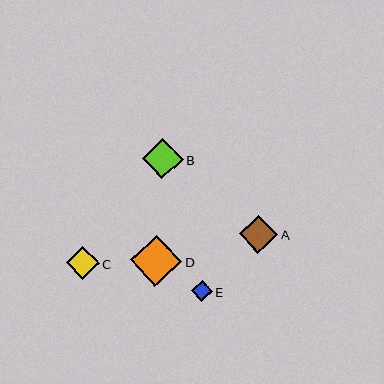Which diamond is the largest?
Diamond D is the largest with a size of approximately 52 pixels.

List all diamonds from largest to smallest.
From largest to smallest: D, B, A, C, E.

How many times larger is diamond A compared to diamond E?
Diamond A is approximately 1.8 times the size of diamond E.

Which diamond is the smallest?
Diamond E is the smallest with a size of approximately 21 pixels.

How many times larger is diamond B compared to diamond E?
Diamond B is approximately 1.9 times the size of diamond E.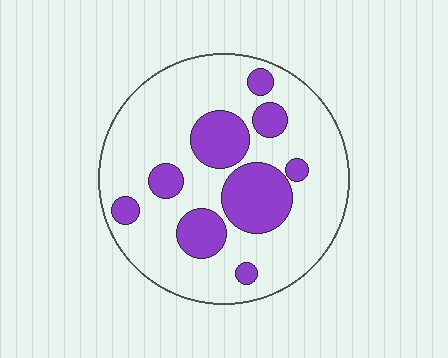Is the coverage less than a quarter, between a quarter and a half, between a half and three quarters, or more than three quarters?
Between a quarter and a half.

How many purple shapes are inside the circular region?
9.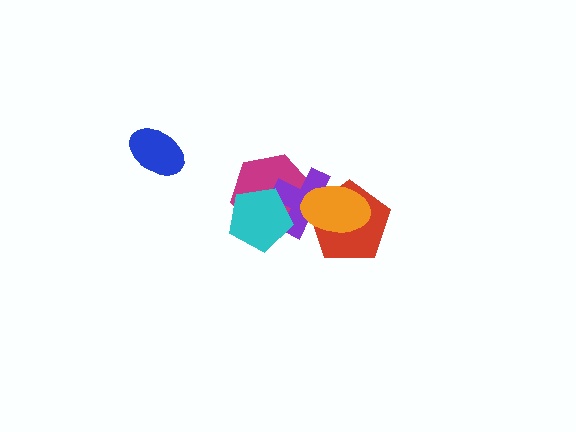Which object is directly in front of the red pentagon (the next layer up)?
The purple cross is directly in front of the red pentagon.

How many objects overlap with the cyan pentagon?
2 objects overlap with the cyan pentagon.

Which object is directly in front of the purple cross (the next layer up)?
The orange ellipse is directly in front of the purple cross.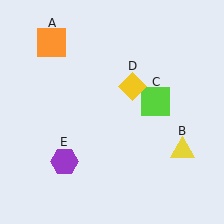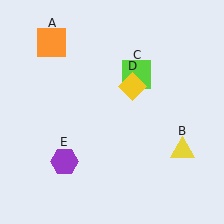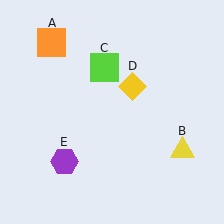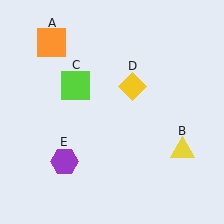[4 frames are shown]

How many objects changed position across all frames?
1 object changed position: lime square (object C).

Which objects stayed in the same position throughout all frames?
Orange square (object A) and yellow triangle (object B) and yellow diamond (object D) and purple hexagon (object E) remained stationary.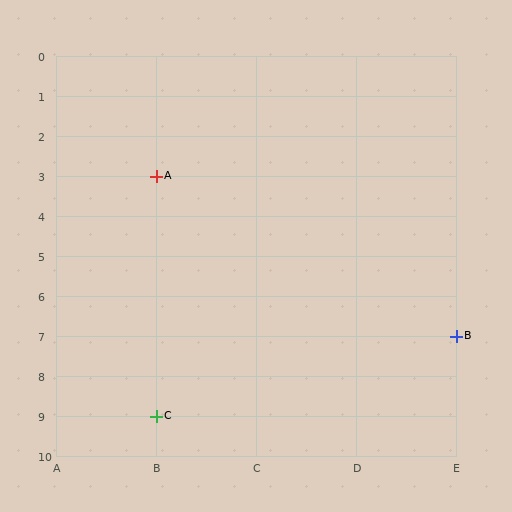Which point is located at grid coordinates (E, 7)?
Point B is at (E, 7).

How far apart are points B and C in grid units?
Points B and C are 3 columns and 2 rows apart (about 3.6 grid units diagonally).